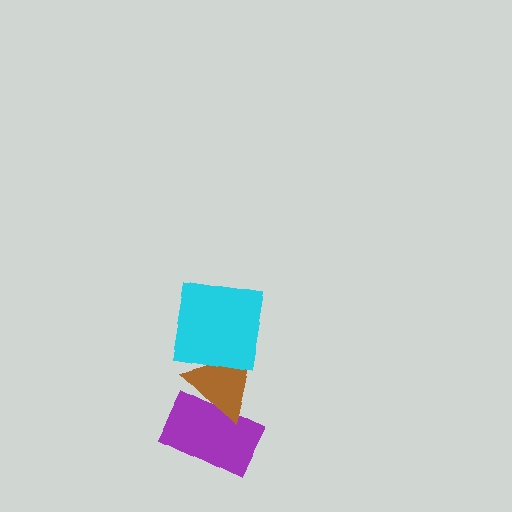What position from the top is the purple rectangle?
The purple rectangle is 3rd from the top.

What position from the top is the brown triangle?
The brown triangle is 2nd from the top.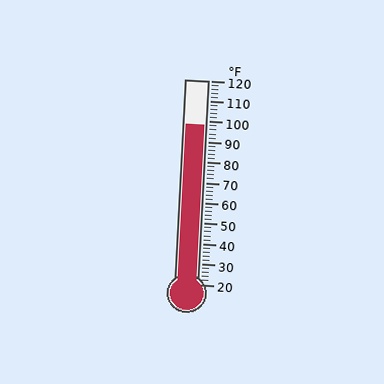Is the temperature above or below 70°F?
The temperature is above 70°F.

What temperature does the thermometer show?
The thermometer shows approximately 98°F.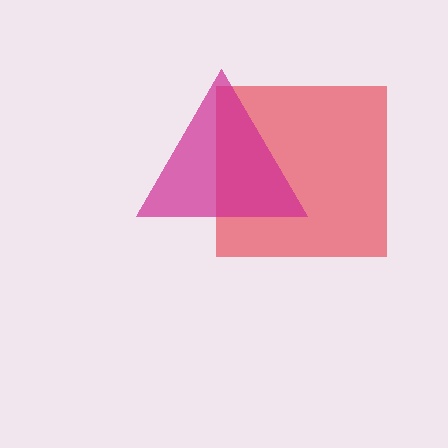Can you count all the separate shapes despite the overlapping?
Yes, there are 2 separate shapes.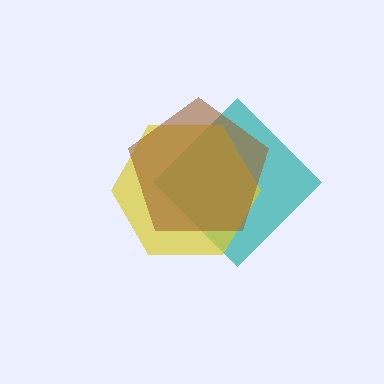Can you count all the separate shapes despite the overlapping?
Yes, there are 3 separate shapes.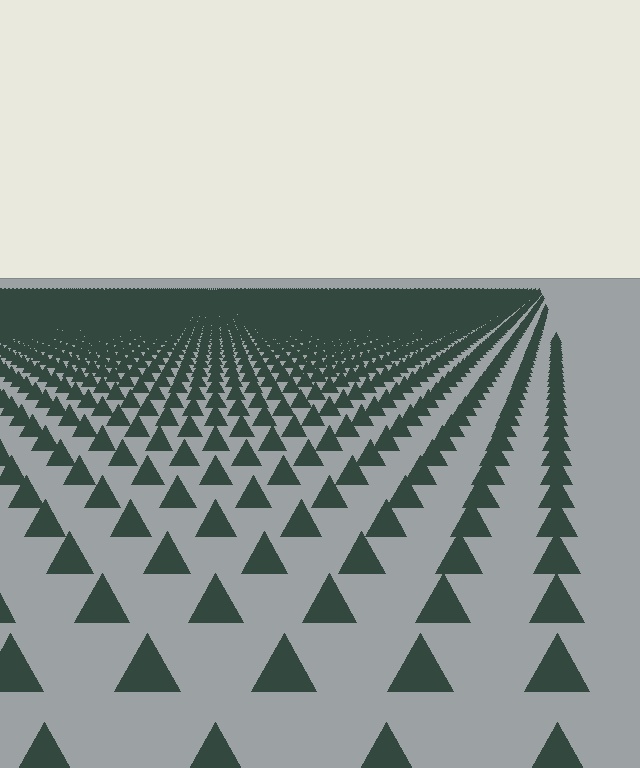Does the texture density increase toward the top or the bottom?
Density increases toward the top.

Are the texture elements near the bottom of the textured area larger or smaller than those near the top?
Larger. Near the bottom, elements are closer to the viewer and appear at a bigger on-screen size.